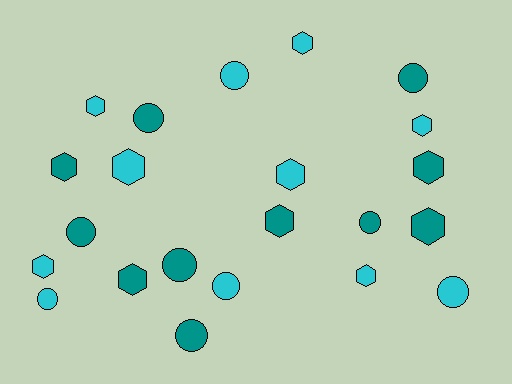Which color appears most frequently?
Teal, with 11 objects.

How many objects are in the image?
There are 22 objects.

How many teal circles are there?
There are 6 teal circles.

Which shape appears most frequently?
Hexagon, with 12 objects.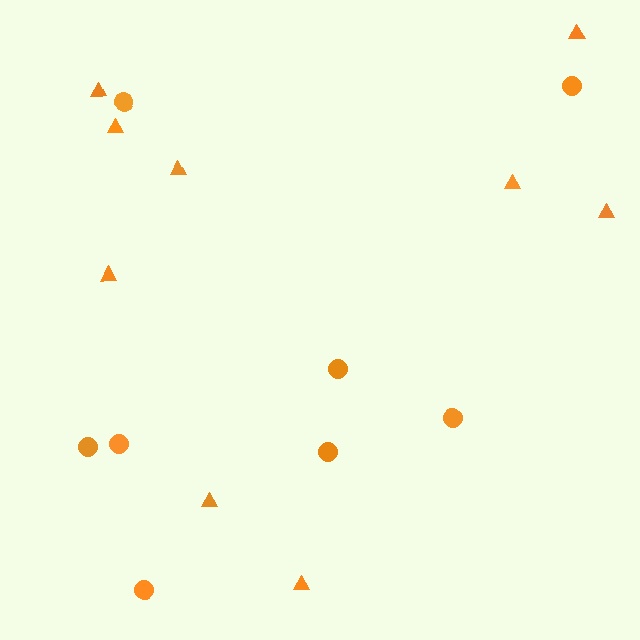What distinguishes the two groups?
There are 2 groups: one group of triangles (9) and one group of circles (8).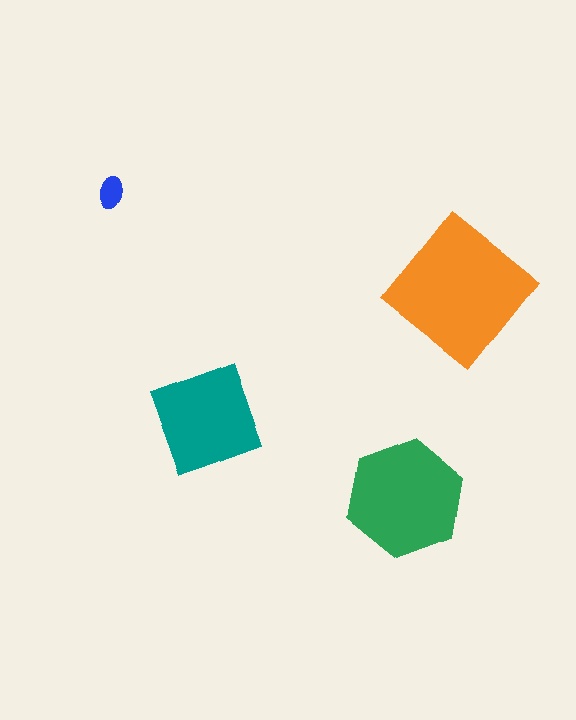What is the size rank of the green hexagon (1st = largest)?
2nd.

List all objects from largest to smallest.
The orange diamond, the green hexagon, the teal diamond, the blue ellipse.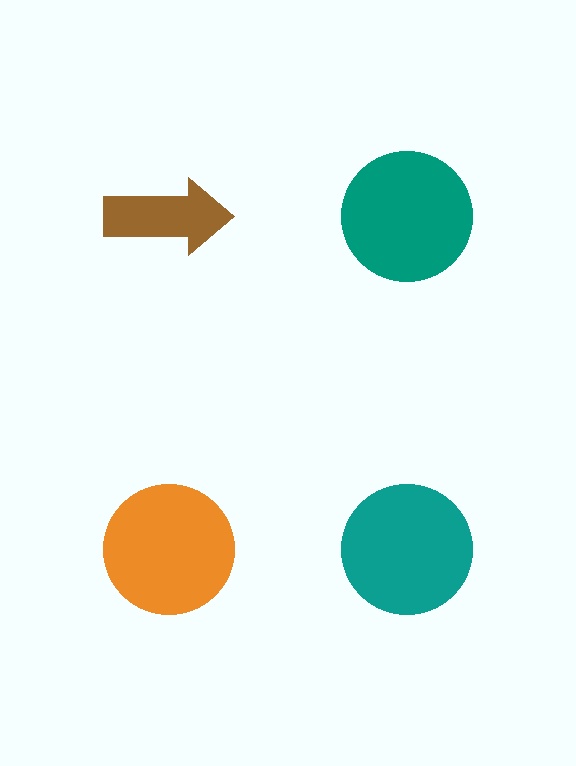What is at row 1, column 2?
A teal circle.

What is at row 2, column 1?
An orange circle.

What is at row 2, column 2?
A teal circle.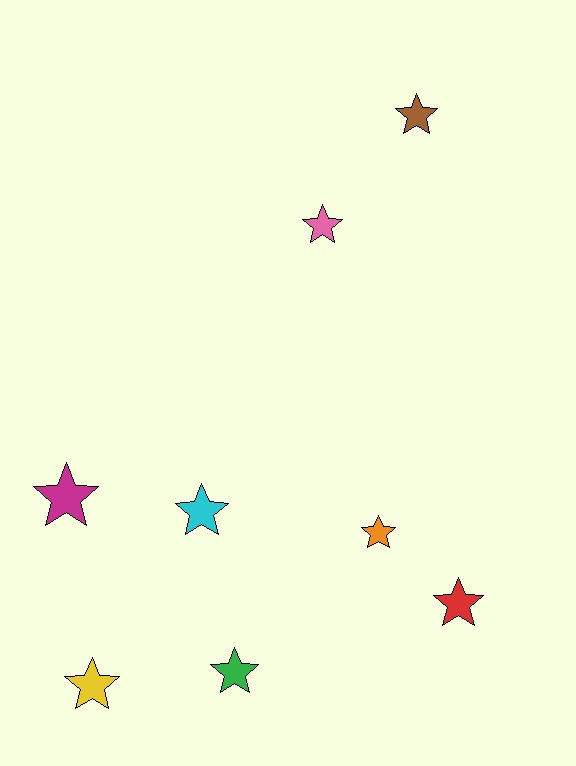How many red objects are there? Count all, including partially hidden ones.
There is 1 red object.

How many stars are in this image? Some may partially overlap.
There are 8 stars.